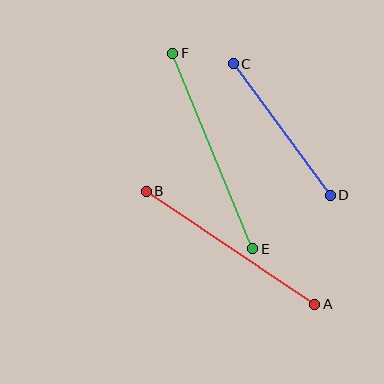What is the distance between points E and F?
The distance is approximately 211 pixels.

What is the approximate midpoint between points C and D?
The midpoint is at approximately (282, 129) pixels.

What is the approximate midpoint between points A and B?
The midpoint is at approximately (230, 248) pixels.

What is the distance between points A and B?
The distance is approximately 203 pixels.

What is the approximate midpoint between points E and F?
The midpoint is at approximately (213, 151) pixels.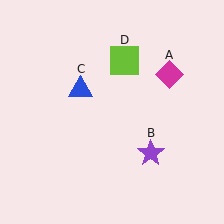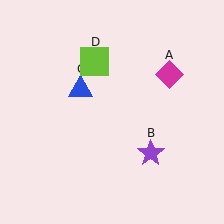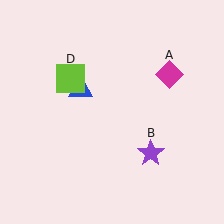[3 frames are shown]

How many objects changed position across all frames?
1 object changed position: lime square (object D).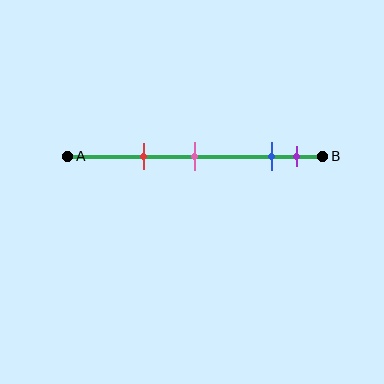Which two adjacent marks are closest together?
The blue and purple marks are the closest adjacent pair.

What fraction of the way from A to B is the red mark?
The red mark is approximately 30% (0.3) of the way from A to B.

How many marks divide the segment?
There are 4 marks dividing the segment.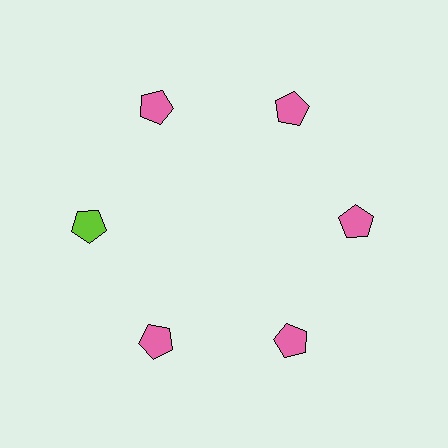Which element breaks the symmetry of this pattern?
The lime pentagon at roughly the 9 o'clock position breaks the symmetry. All other shapes are pink pentagons.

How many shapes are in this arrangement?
There are 6 shapes arranged in a ring pattern.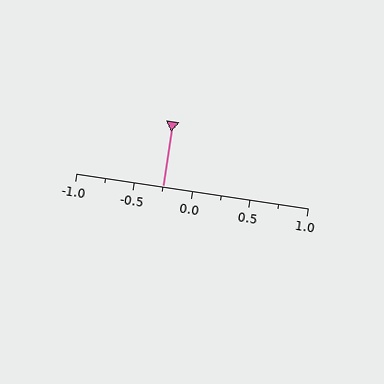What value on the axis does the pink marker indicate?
The marker indicates approximately -0.25.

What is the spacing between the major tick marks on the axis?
The major ticks are spaced 0.5 apart.